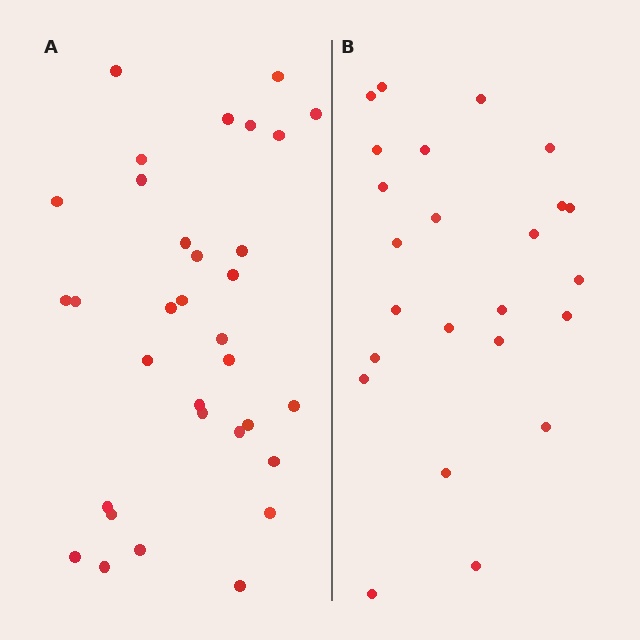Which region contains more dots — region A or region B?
Region A (the left region) has more dots.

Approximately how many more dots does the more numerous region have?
Region A has roughly 8 or so more dots than region B.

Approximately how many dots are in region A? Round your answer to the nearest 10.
About 30 dots. (The exact count is 33, which rounds to 30.)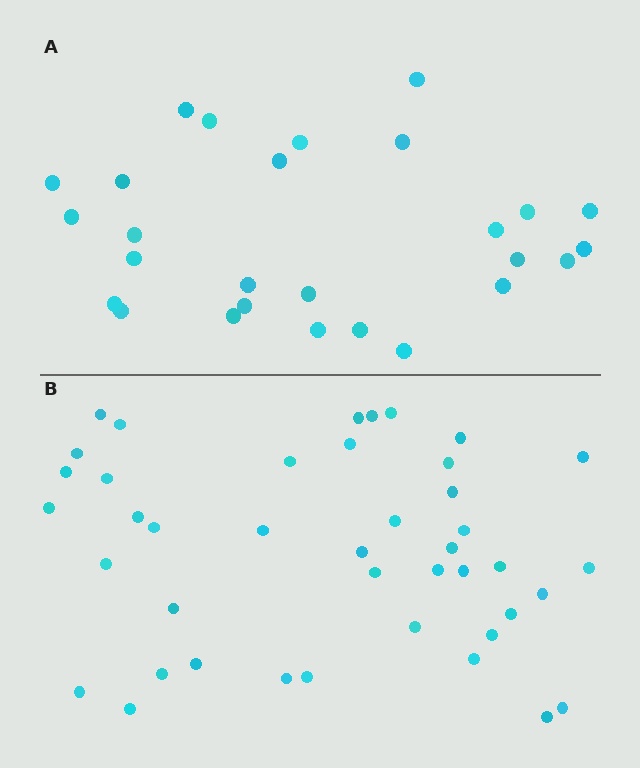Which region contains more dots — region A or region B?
Region B (the bottom region) has more dots.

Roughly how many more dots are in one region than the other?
Region B has approximately 15 more dots than region A.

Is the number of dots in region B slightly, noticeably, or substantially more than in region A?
Region B has substantially more. The ratio is roughly 1.6 to 1.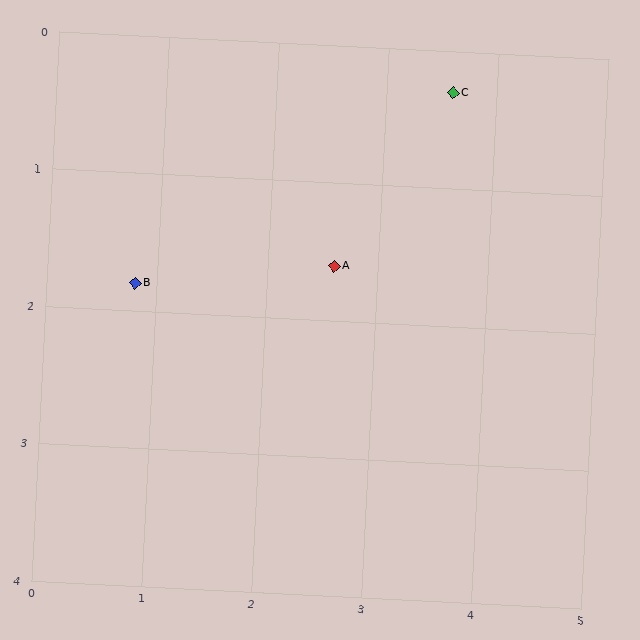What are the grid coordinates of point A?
Point A is at approximately (2.6, 1.6).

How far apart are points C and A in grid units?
Points C and A are about 1.6 grid units apart.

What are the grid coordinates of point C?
Point C is at approximately (3.6, 0.3).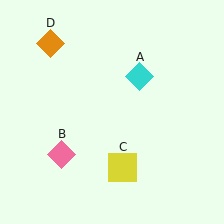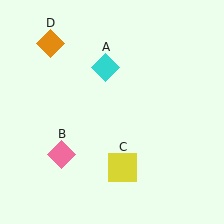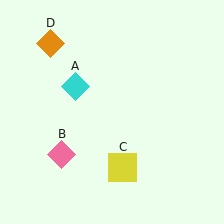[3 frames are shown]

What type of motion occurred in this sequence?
The cyan diamond (object A) rotated counterclockwise around the center of the scene.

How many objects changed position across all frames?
1 object changed position: cyan diamond (object A).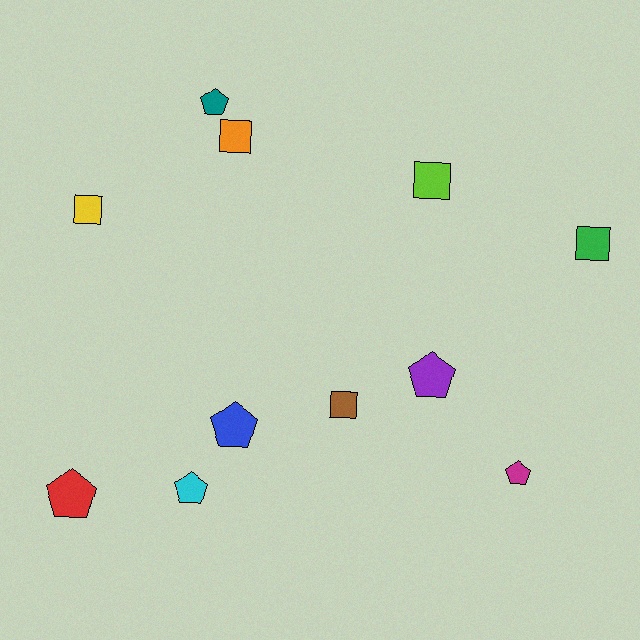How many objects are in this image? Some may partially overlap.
There are 11 objects.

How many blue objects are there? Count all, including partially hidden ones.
There is 1 blue object.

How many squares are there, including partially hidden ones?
There are 5 squares.